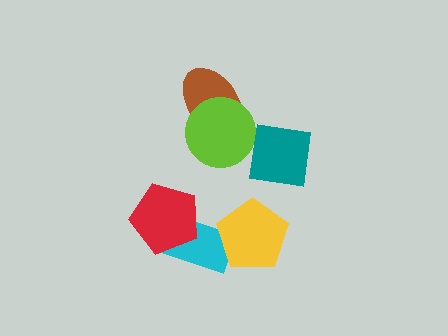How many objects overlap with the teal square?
1 object overlaps with the teal square.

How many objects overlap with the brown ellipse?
1 object overlaps with the brown ellipse.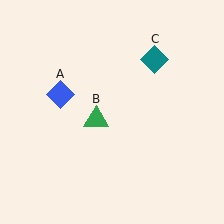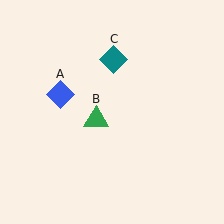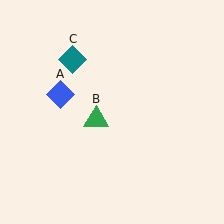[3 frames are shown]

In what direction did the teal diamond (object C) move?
The teal diamond (object C) moved left.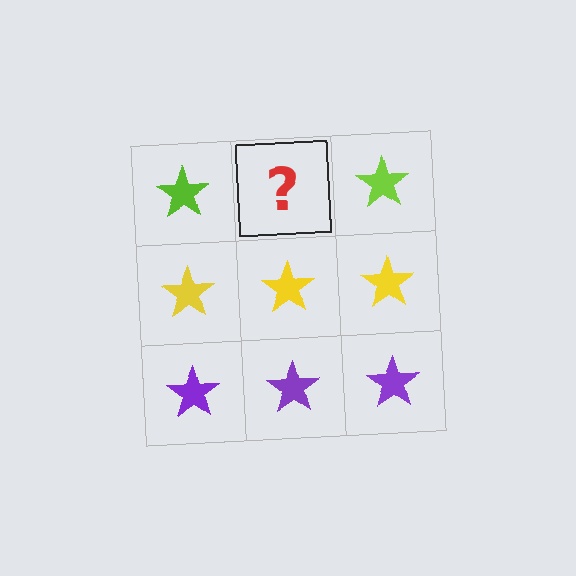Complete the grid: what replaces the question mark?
The question mark should be replaced with a lime star.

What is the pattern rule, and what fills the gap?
The rule is that each row has a consistent color. The gap should be filled with a lime star.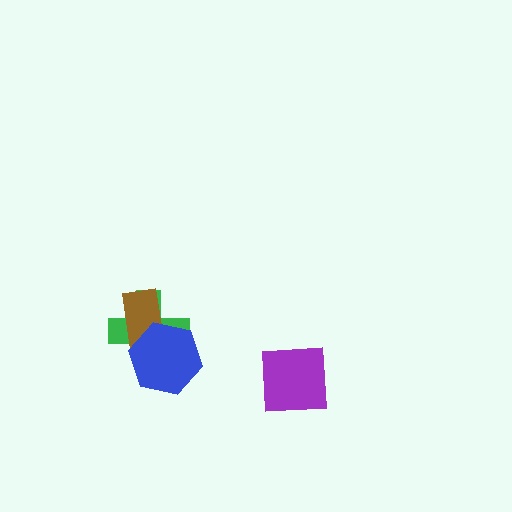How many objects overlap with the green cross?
2 objects overlap with the green cross.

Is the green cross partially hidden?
Yes, it is partially covered by another shape.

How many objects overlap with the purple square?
0 objects overlap with the purple square.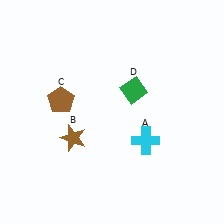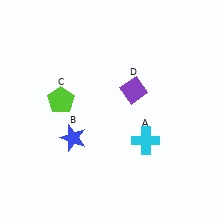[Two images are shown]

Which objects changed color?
B changed from brown to blue. C changed from brown to lime. D changed from green to purple.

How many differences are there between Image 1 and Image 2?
There are 3 differences between the two images.